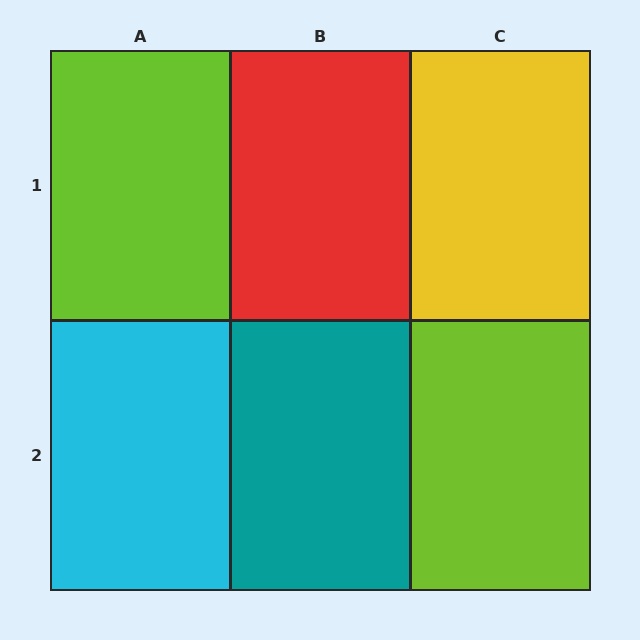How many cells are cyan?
1 cell is cyan.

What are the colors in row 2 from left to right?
Cyan, teal, lime.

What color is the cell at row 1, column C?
Yellow.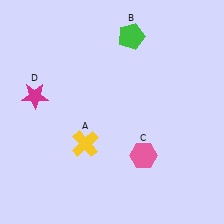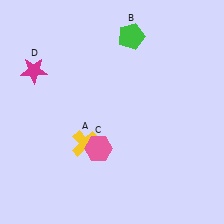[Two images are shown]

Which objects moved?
The objects that moved are: the pink hexagon (C), the magenta star (D).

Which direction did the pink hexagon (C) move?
The pink hexagon (C) moved left.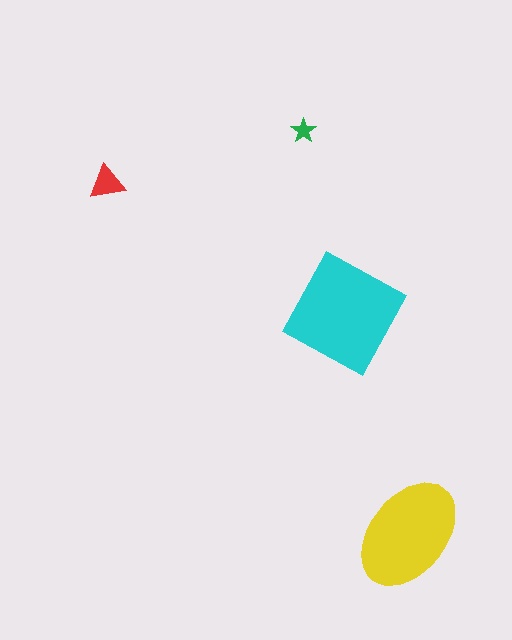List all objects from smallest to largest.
The green star, the red triangle, the yellow ellipse, the cyan square.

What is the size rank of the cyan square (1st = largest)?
1st.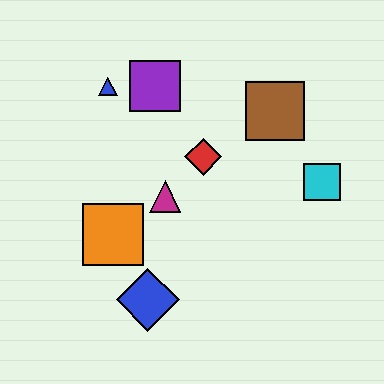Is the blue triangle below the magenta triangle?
No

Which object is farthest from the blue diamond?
The brown square is farthest from the blue diamond.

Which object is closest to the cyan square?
The brown square is closest to the cyan square.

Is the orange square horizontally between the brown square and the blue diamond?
No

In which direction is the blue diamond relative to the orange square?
The blue diamond is below the orange square.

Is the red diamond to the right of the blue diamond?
Yes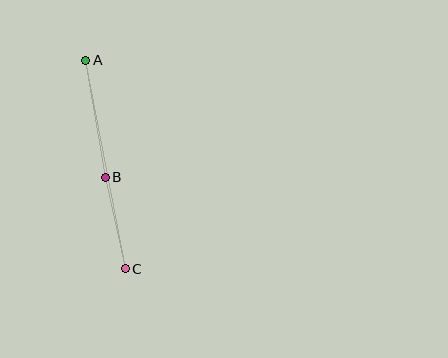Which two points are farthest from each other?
Points A and C are farthest from each other.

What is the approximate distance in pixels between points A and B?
The distance between A and B is approximately 119 pixels.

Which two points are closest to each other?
Points B and C are closest to each other.